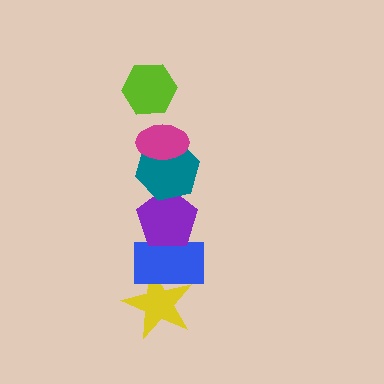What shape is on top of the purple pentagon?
The teal hexagon is on top of the purple pentagon.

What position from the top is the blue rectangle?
The blue rectangle is 5th from the top.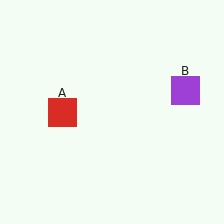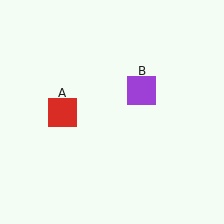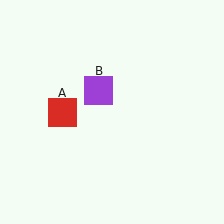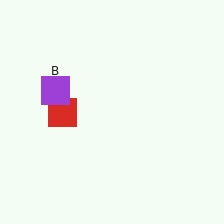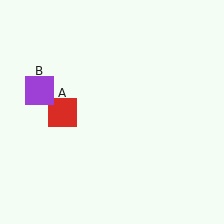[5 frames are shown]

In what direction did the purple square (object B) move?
The purple square (object B) moved left.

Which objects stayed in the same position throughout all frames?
Red square (object A) remained stationary.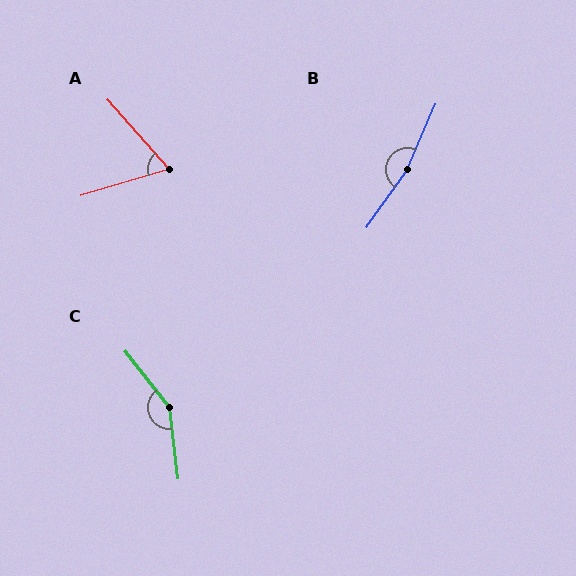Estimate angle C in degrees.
Approximately 149 degrees.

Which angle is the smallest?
A, at approximately 65 degrees.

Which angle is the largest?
B, at approximately 168 degrees.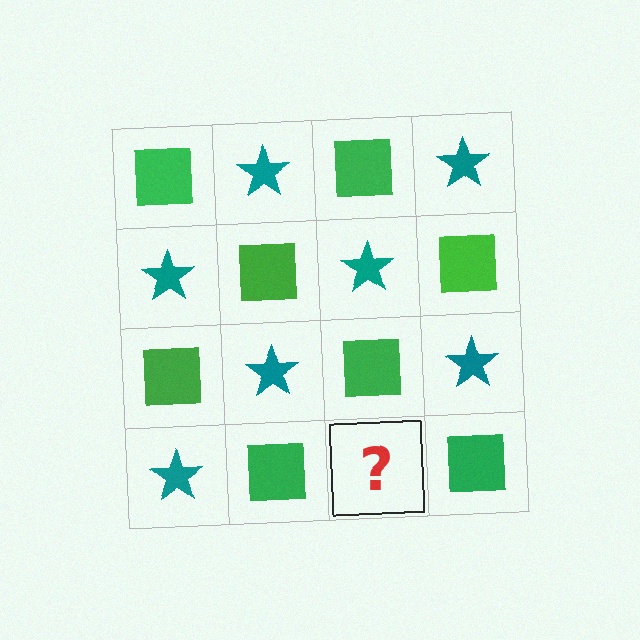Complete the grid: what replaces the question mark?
The question mark should be replaced with a teal star.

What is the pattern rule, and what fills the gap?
The rule is that it alternates green square and teal star in a checkerboard pattern. The gap should be filled with a teal star.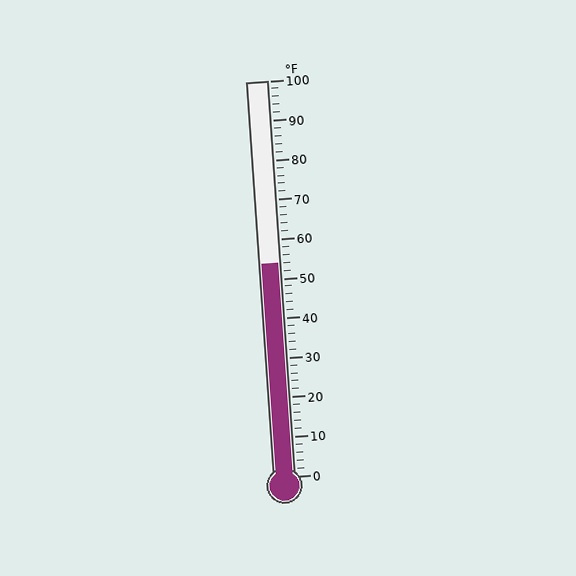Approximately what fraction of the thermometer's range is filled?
The thermometer is filled to approximately 55% of its range.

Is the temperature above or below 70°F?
The temperature is below 70°F.